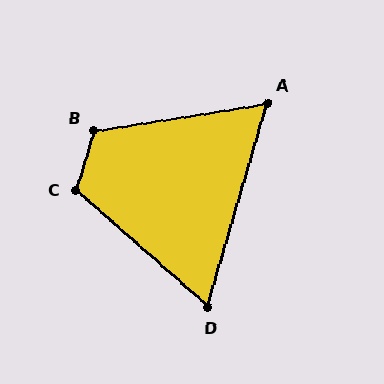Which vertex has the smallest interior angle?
A, at approximately 65 degrees.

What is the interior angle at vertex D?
Approximately 65 degrees (acute).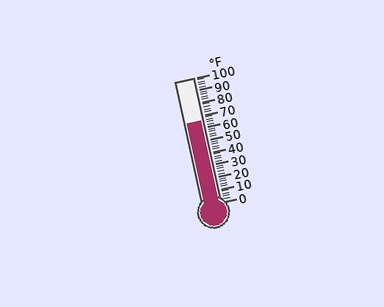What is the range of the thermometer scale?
The thermometer scale ranges from 0°F to 100°F.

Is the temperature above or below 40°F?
The temperature is above 40°F.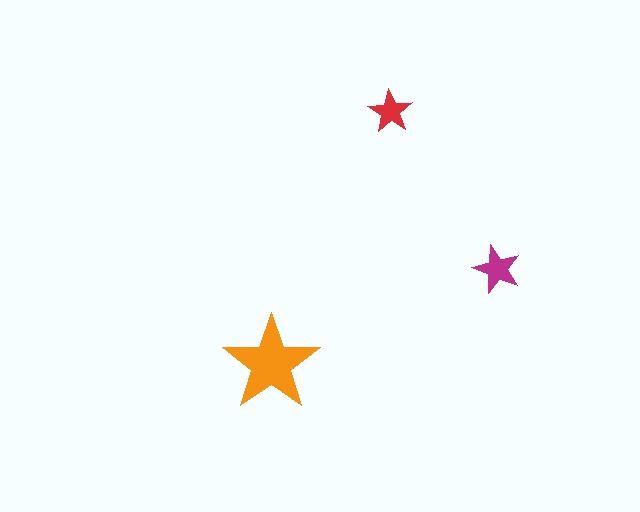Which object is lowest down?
The orange star is bottommost.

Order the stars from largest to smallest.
the orange one, the magenta one, the red one.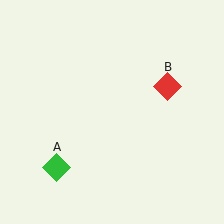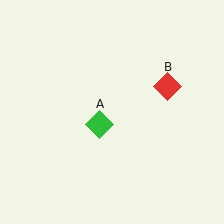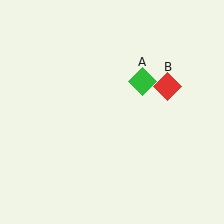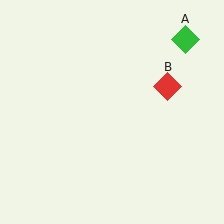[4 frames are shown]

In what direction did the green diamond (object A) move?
The green diamond (object A) moved up and to the right.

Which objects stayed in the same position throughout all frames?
Red diamond (object B) remained stationary.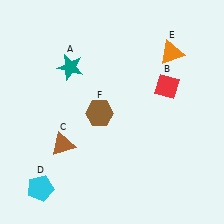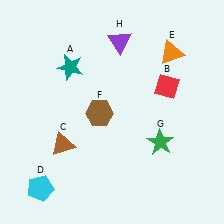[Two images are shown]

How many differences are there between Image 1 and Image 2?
There are 2 differences between the two images.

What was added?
A green star (G), a purple triangle (H) were added in Image 2.